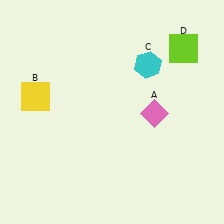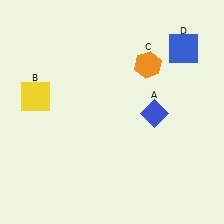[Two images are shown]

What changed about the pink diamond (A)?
In Image 1, A is pink. In Image 2, it changed to blue.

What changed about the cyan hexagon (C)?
In Image 1, C is cyan. In Image 2, it changed to orange.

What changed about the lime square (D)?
In Image 1, D is lime. In Image 2, it changed to blue.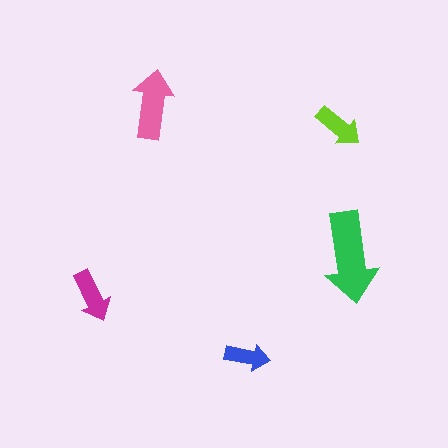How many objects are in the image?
There are 5 objects in the image.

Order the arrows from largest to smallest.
the green one, the pink one, the magenta one, the lime one, the blue one.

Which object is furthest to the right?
The green arrow is rightmost.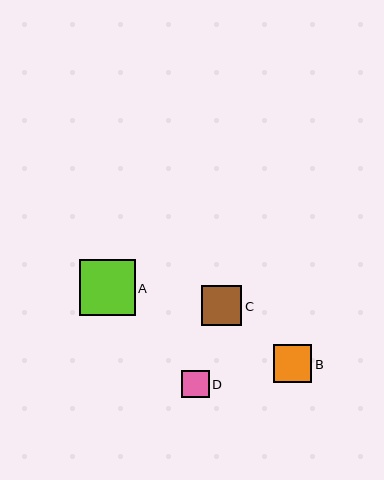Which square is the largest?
Square A is the largest with a size of approximately 56 pixels.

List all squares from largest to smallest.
From largest to smallest: A, C, B, D.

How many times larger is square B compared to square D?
Square B is approximately 1.4 times the size of square D.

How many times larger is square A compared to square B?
Square A is approximately 1.5 times the size of square B.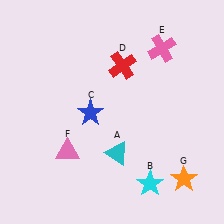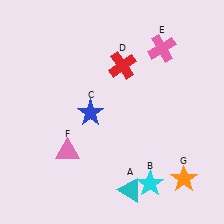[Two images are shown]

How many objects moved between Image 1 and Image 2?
1 object moved between the two images.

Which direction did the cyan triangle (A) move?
The cyan triangle (A) moved down.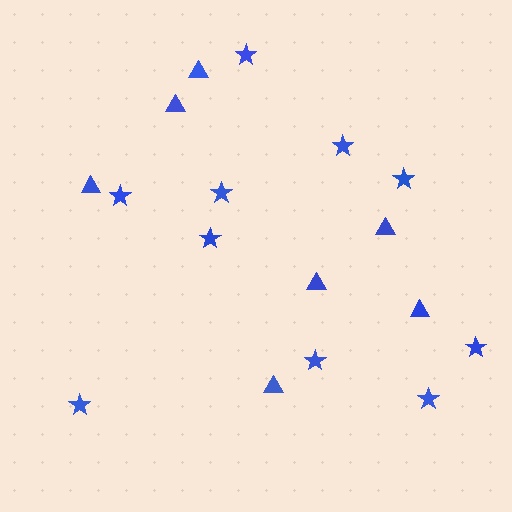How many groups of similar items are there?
There are 2 groups: one group of stars (10) and one group of triangles (7).